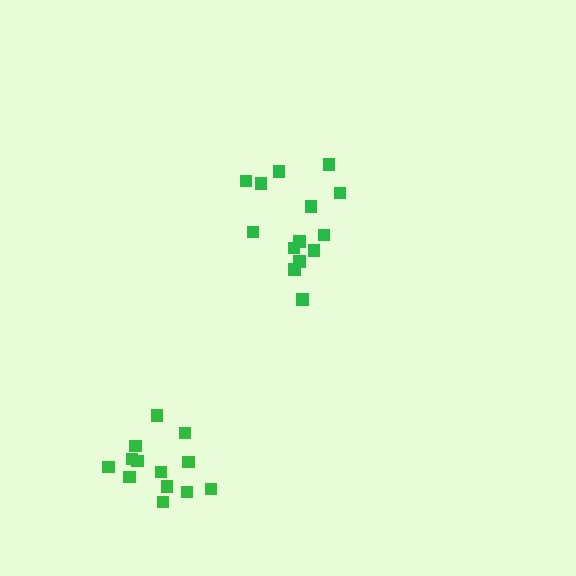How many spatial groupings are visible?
There are 2 spatial groupings.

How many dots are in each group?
Group 1: 14 dots, Group 2: 13 dots (27 total).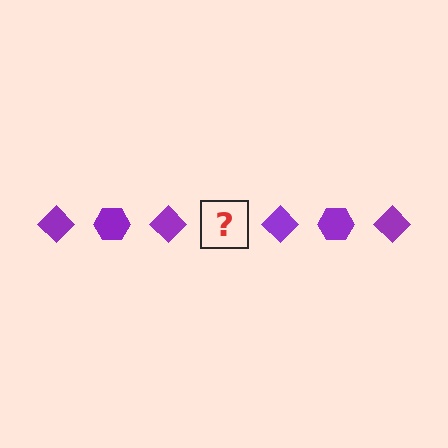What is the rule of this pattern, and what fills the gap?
The rule is that the pattern cycles through diamond, hexagon shapes in purple. The gap should be filled with a purple hexagon.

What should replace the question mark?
The question mark should be replaced with a purple hexagon.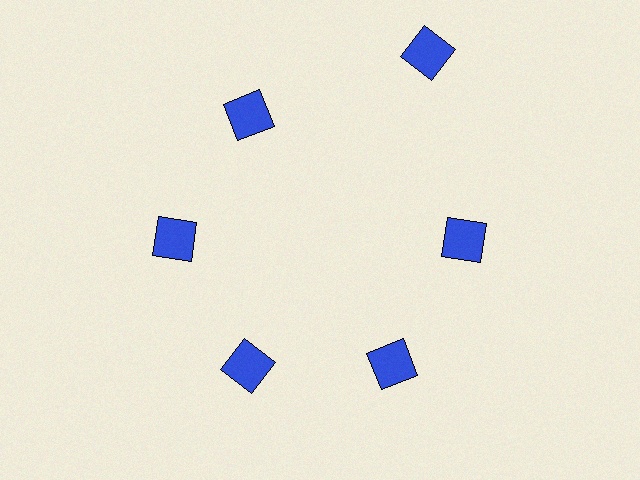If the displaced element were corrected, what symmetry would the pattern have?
It would have 6-fold rotational symmetry — the pattern would map onto itself every 60 degrees.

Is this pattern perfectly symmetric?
No. The 6 blue squares are arranged in a ring, but one element near the 1 o'clock position is pushed outward from the center, breaking the 6-fold rotational symmetry.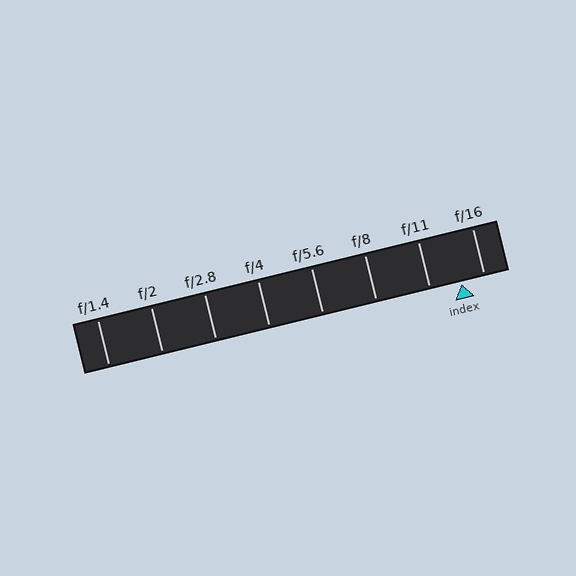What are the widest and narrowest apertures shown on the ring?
The widest aperture shown is f/1.4 and the narrowest is f/16.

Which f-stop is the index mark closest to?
The index mark is closest to f/16.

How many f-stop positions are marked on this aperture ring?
There are 8 f-stop positions marked.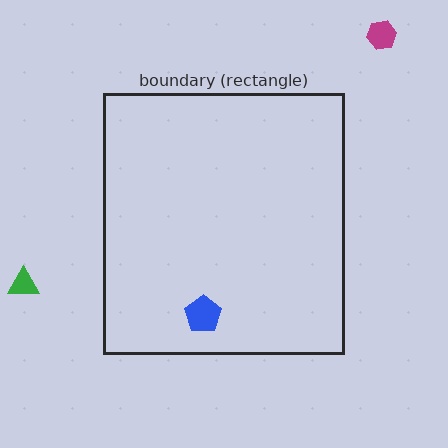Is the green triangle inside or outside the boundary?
Outside.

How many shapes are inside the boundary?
1 inside, 2 outside.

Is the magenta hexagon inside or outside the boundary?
Outside.